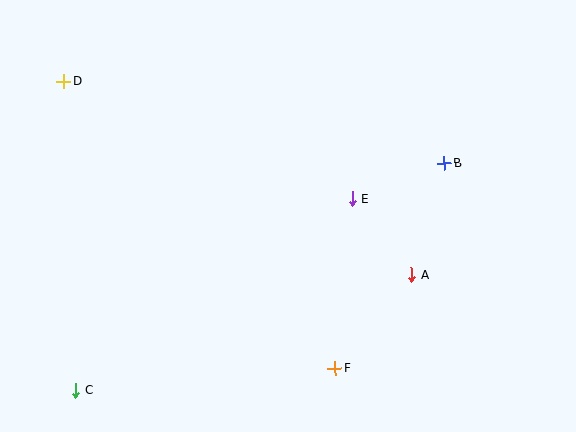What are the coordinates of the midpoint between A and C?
The midpoint between A and C is at (243, 332).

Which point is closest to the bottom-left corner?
Point C is closest to the bottom-left corner.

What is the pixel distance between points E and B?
The distance between E and B is 99 pixels.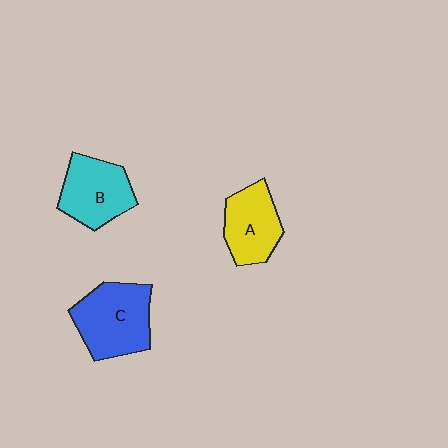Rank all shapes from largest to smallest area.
From largest to smallest: C (blue), B (cyan), A (yellow).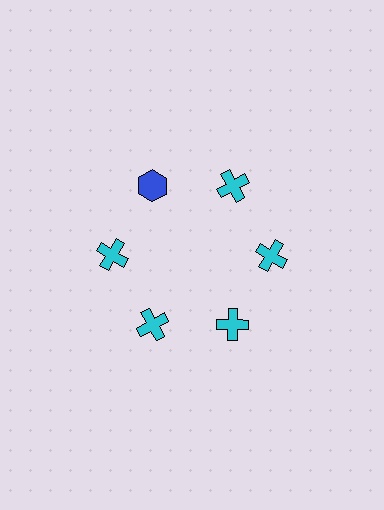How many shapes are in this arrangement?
There are 6 shapes arranged in a ring pattern.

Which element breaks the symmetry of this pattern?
The blue hexagon at roughly the 11 o'clock position breaks the symmetry. All other shapes are cyan crosses.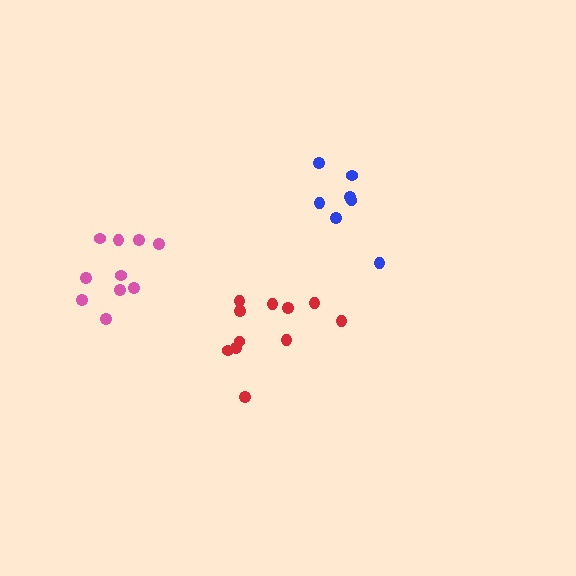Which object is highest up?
The blue cluster is topmost.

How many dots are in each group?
Group 1: 10 dots, Group 2: 11 dots, Group 3: 7 dots (28 total).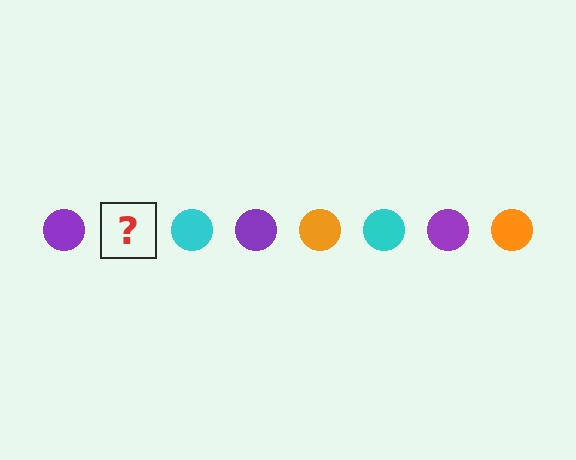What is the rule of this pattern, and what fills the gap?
The rule is that the pattern cycles through purple, orange, cyan circles. The gap should be filled with an orange circle.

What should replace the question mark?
The question mark should be replaced with an orange circle.